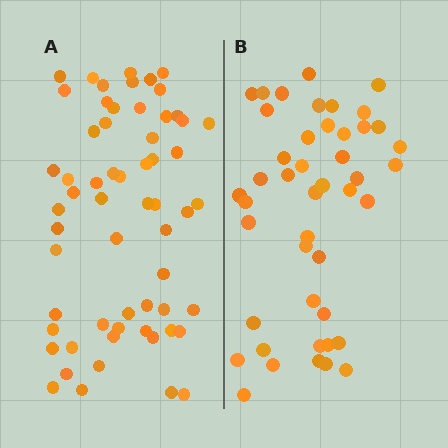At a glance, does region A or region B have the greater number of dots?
Region A (the left region) has more dots.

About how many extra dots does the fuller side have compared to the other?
Region A has approximately 15 more dots than region B.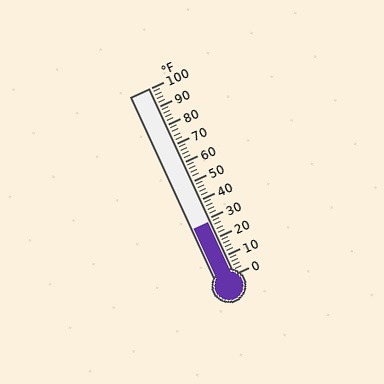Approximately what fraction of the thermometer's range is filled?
The thermometer is filled to approximately 30% of its range.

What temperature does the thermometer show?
The thermometer shows approximately 28°F.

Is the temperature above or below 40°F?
The temperature is below 40°F.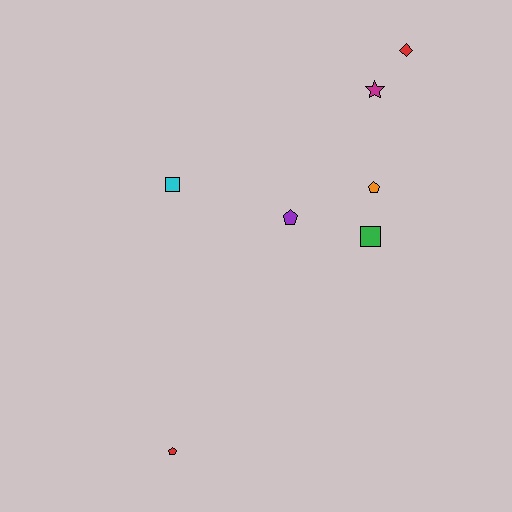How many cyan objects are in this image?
There is 1 cyan object.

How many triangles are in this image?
There are no triangles.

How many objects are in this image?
There are 7 objects.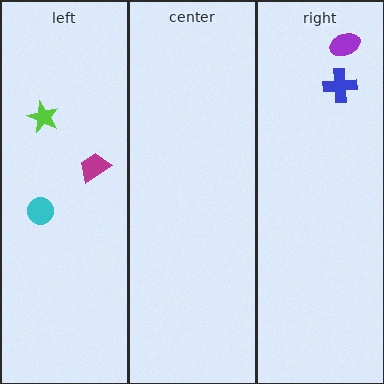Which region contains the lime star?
The left region.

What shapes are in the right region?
The purple ellipse, the blue cross.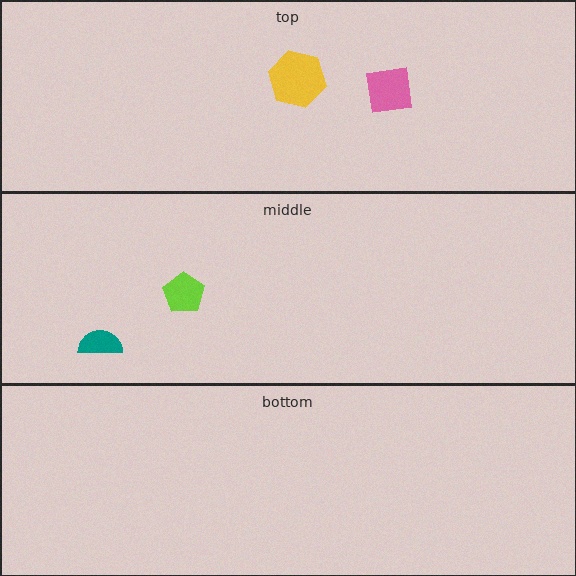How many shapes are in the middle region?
2.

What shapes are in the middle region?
The teal semicircle, the lime pentagon.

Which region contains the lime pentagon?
The middle region.